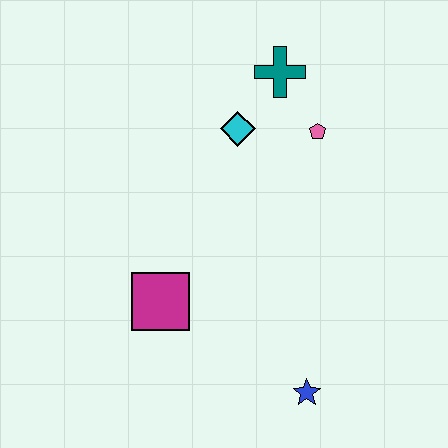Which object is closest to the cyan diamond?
The teal cross is closest to the cyan diamond.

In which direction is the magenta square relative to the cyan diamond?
The magenta square is below the cyan diamond.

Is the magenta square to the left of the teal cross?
Yes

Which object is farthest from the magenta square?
The teal cross is farthest from the magenta square.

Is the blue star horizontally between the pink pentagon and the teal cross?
Yes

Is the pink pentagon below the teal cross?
Yes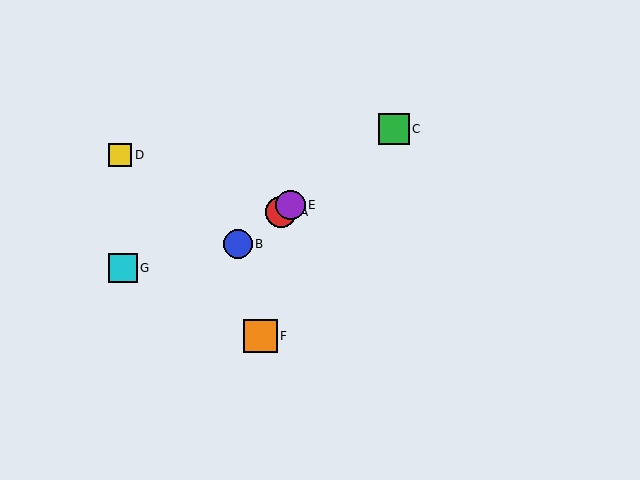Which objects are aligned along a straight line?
Objects A, B, C, E are aligned along a straight line.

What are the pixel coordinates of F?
Object F is at (261, 336).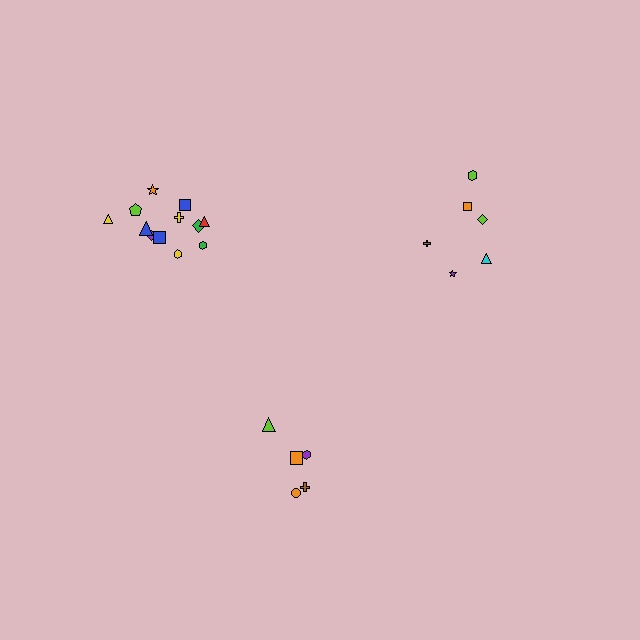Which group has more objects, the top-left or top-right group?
The top-left group.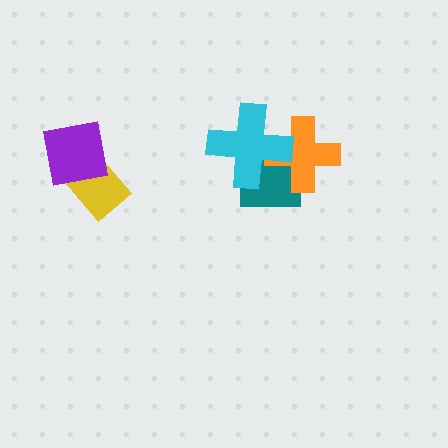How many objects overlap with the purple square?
1 object overlaps with the purple square.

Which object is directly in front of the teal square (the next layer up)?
The orange cross is directly in front of the teal square.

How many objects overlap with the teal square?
2 objects overlap with the teal square.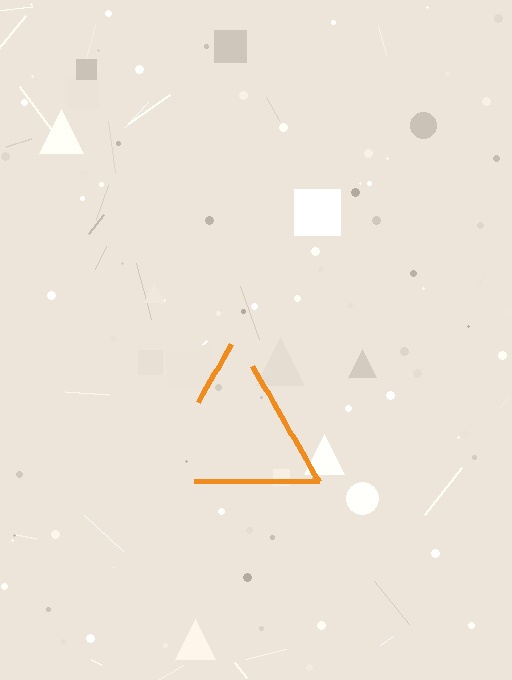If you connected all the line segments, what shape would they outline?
They would outline a triangle.